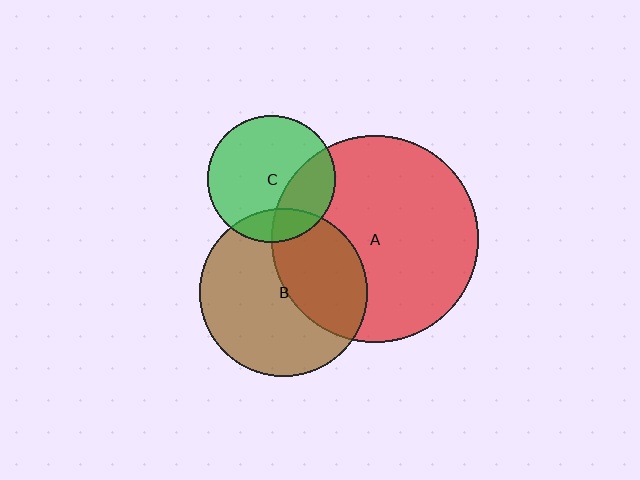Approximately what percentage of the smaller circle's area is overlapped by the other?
Approximately 15%.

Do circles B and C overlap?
Yes.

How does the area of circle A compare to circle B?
Approximately 1.5 times.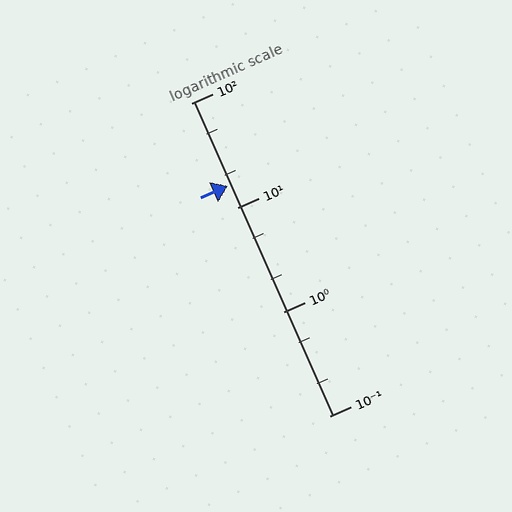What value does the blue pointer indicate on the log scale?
The pointer indicates approximately 16.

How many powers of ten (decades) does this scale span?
The scale spans 3 decades, from 0.1 to 100.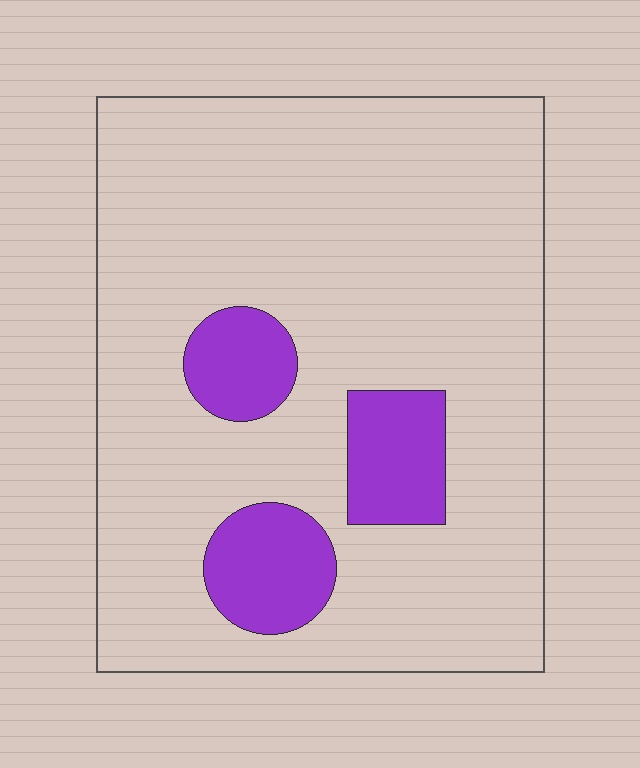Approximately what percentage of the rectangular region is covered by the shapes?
Approximately 15%.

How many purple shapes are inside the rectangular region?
3.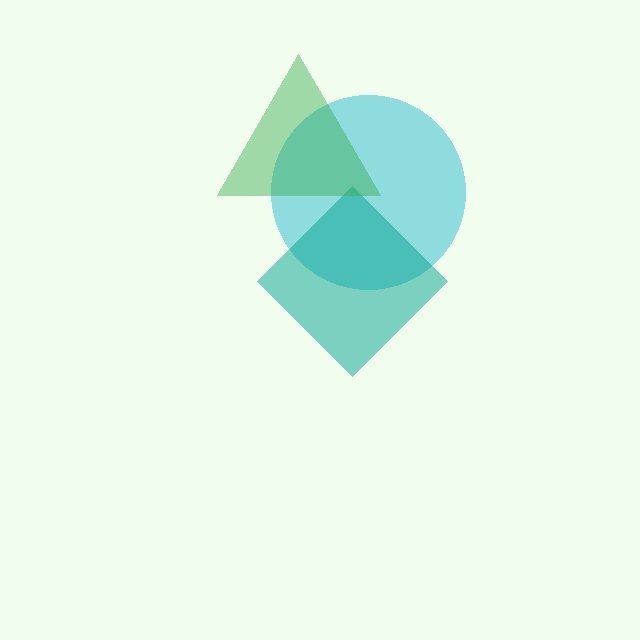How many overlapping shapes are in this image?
There are 3 overlapping shapes in the image.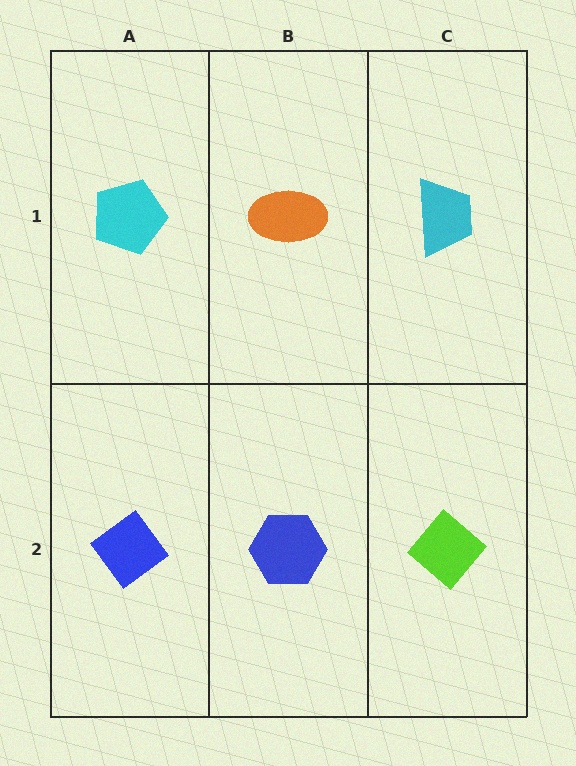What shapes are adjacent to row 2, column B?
An orange ellipse (row 1, column B), a blue diamond (row 2, column A), a lime diamond (row 2, column C).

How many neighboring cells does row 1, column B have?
3.